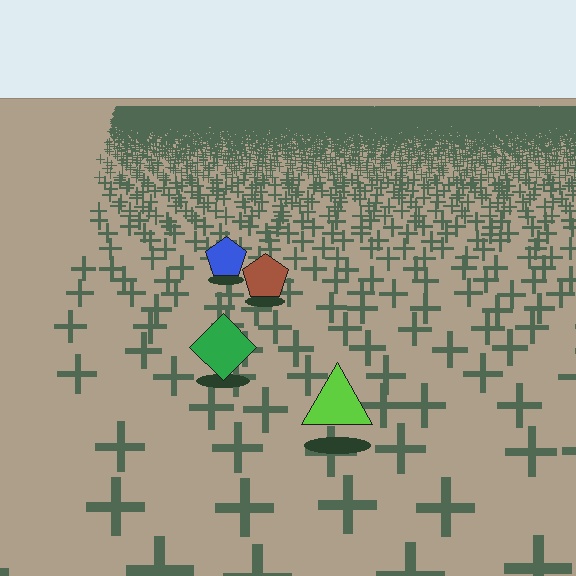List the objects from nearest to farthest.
From nearest to farthest: the lime triangle, the green diamond, the brown pentagon, the blue pentagon.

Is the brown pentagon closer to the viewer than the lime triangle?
No. The lime triangle is closer — you can tell from the texture gradient: the ground texture is coarser near it.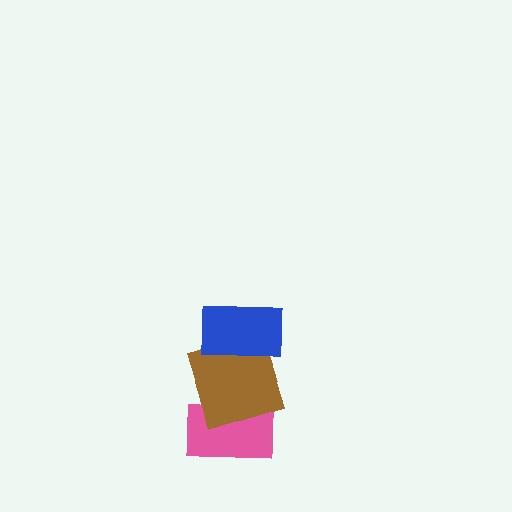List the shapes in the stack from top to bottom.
From top to bottom: the blue rectangle, the brown square, the pink rectangle.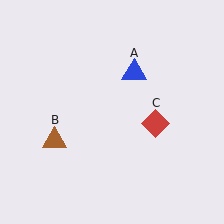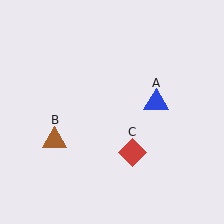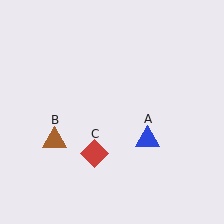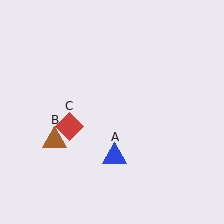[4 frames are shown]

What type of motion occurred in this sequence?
The blue triangle (object A), red diamond (object C) rotated clockwise around the center of the scene.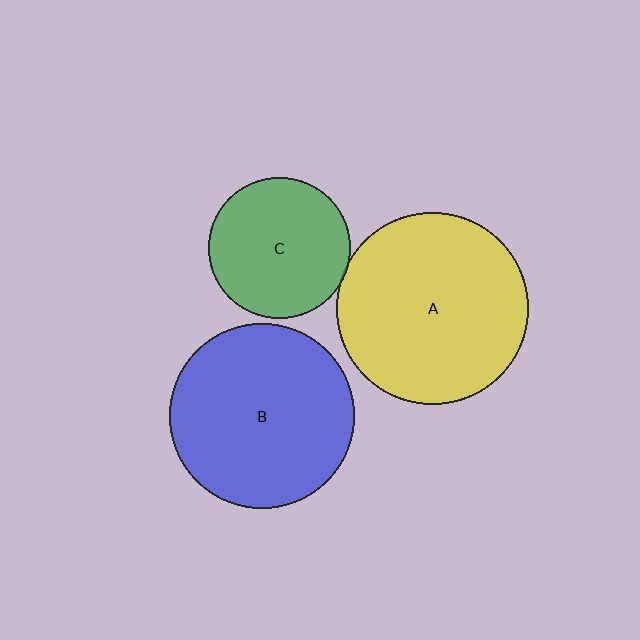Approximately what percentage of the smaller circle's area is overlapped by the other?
Approximately 5%.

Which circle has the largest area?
Circle A (yellow).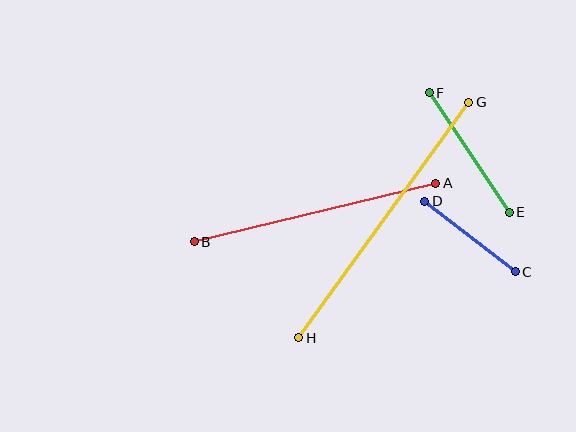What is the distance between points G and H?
The distance is approximately 290 pixels.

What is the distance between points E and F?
The distance is approximately 144 pixels.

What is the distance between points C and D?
The distance is approximately 115 pixels.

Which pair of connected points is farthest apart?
Points G and H are farthest apart.